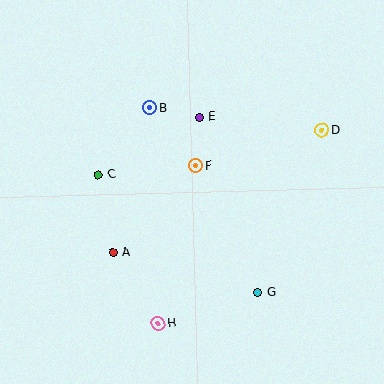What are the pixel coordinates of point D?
Point D is at (322, 130).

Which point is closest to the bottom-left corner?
Point H is closest to the bottom-left corner.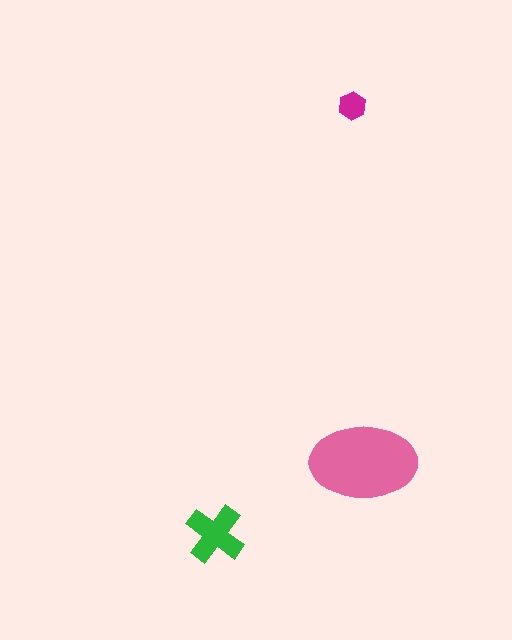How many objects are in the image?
There are 3 objects in the image.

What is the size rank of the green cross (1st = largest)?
2nd.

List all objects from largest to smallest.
The pink ellipse, the green cross, the magenta hexagon.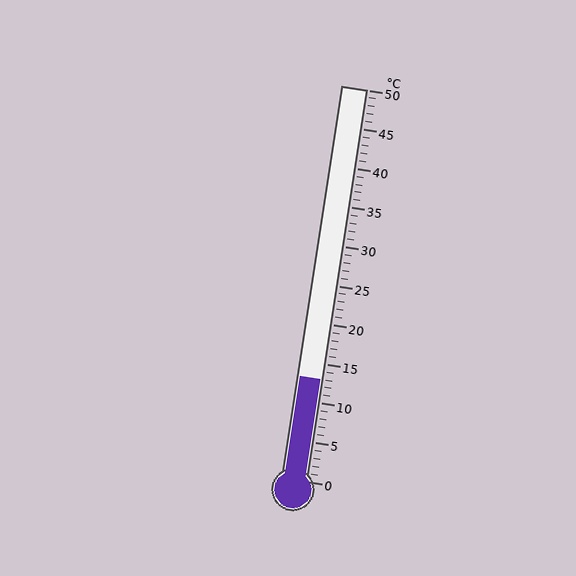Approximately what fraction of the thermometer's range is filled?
The thermometer is filled to approximately 25% of its range.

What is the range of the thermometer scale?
The thermometer scale ranges from 0°C to 50°C.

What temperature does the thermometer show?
The thermometer shows approximately 13°C.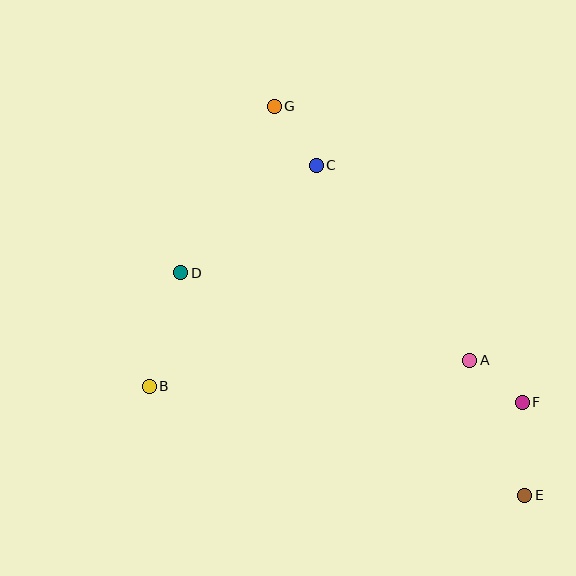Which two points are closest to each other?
Points A and F are closest to each other.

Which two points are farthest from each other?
Points E and G are farthest from each other.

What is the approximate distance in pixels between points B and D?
The distance between B and D is approximately 118 pixels.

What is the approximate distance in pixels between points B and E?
The distance between B and E is approximately 391 pixels.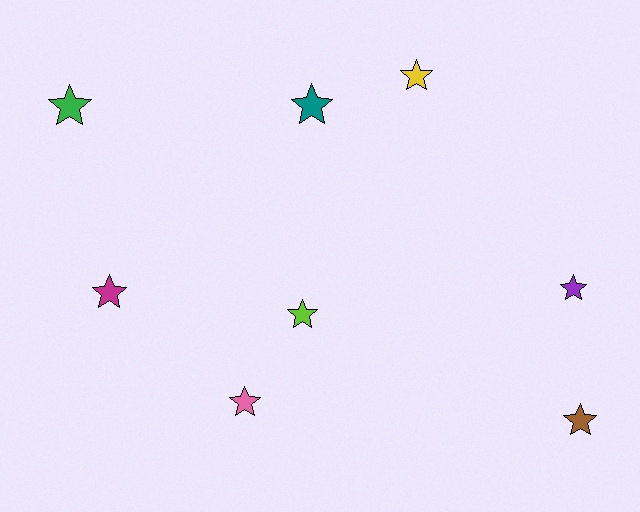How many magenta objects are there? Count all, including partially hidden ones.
There is 1 magenta object.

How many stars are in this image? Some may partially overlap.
There are 8 stars.